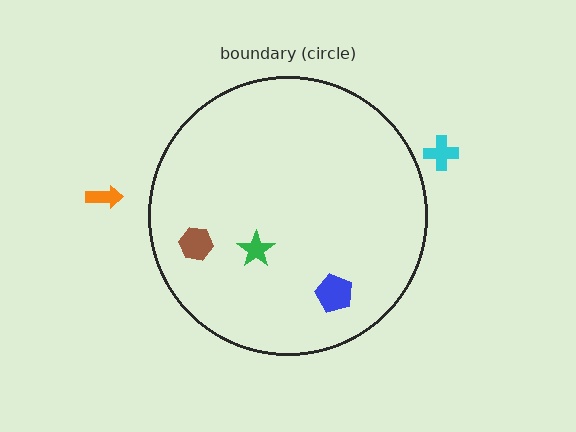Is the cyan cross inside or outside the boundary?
Outside.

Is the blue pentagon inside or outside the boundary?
Inside.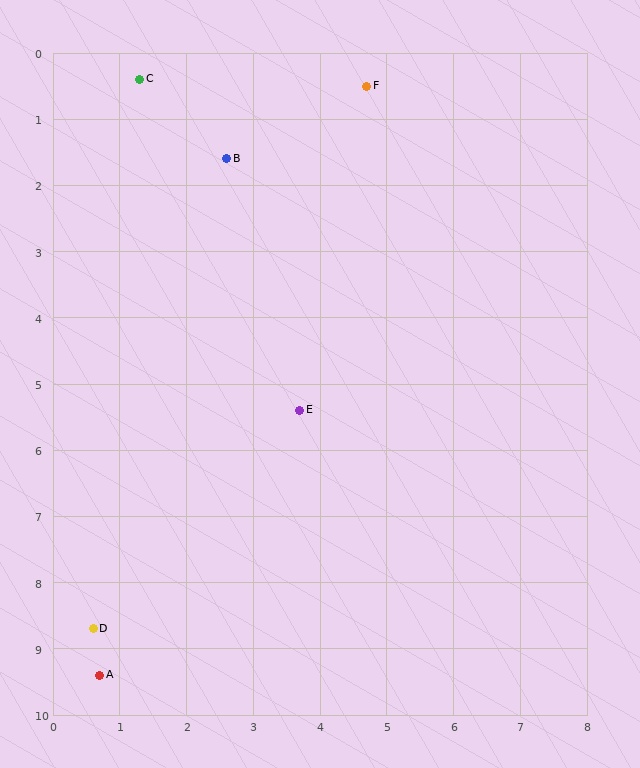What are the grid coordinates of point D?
Point D is at approximately (0.6, 8.7).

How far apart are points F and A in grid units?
Points F and A are about 9.8 grid units apart.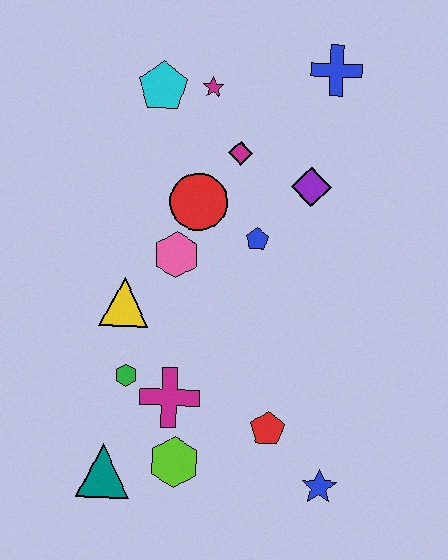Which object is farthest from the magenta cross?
The blue cross is farthest from the magenta cross.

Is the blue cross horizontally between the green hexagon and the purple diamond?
No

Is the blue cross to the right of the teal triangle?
Yes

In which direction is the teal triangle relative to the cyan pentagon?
The teal triangle is below the cyan pentagon.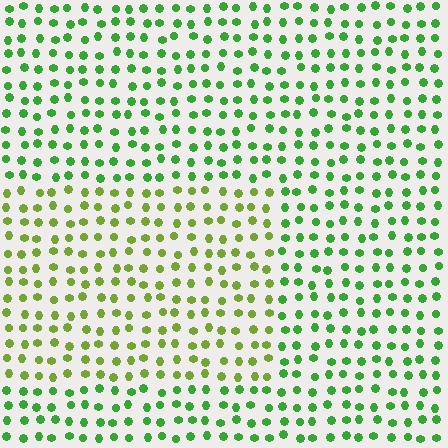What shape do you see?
I see a rectangle.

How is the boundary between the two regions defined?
The boundary is defined purely by a slight shift in hue (about 33 degrees). Spacing, size, and orientation are identical on both sides.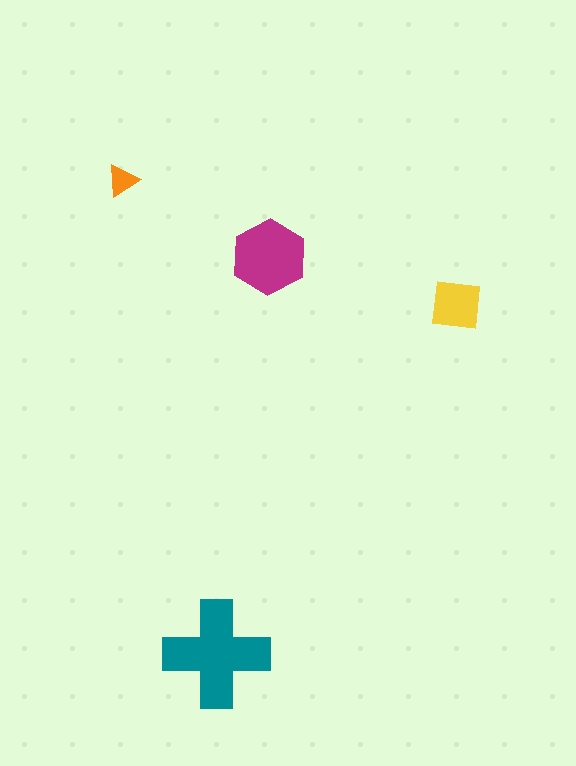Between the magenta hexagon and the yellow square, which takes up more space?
The magenta hexagon.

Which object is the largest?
The teal cross.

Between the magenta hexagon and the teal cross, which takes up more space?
The teal cross.